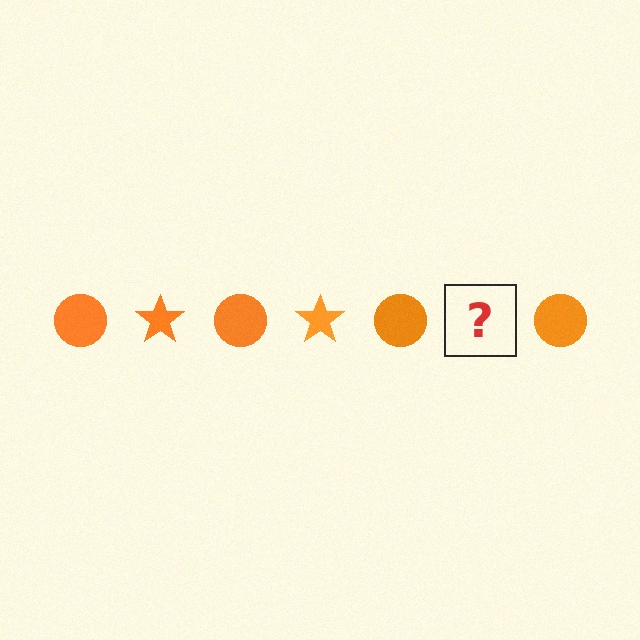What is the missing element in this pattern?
The missing element is an orange star.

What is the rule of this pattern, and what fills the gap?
The rule is that the pattern cycles through circle, star shapes in orange. The gap should be filled with an orange star.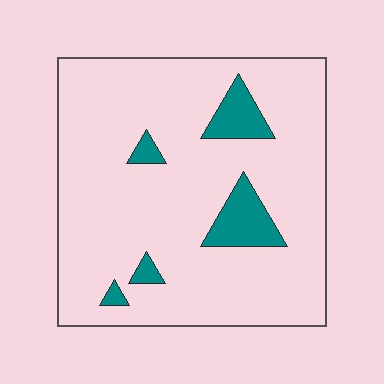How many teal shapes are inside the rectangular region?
5.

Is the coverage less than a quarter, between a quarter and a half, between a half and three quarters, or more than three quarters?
Less than a quarter.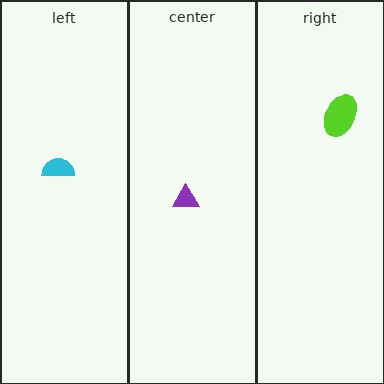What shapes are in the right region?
The lime ellipse.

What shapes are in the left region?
The cyan semicircle.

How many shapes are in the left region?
1.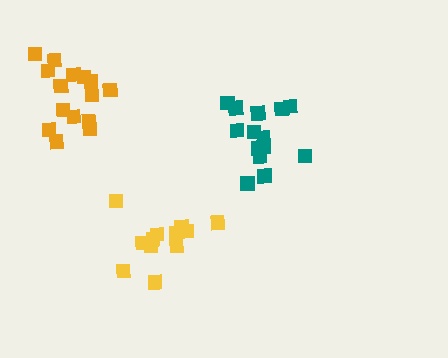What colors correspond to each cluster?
The clusters are colored: teal, yellow, orange.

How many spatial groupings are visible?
There are 3 spatial groupings.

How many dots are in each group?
Group 1: 14 dots, Group 2: 12 dots, Group 3: 15 dots (41 total).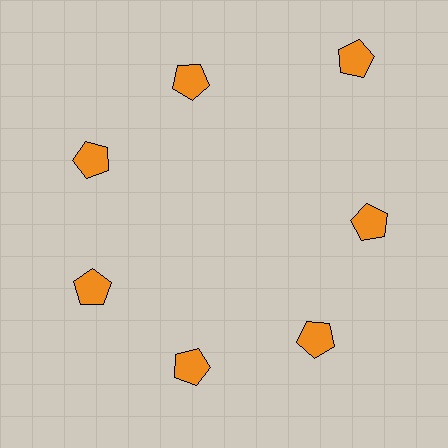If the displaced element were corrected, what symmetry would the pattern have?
It would have 7-fold rotational symmetry — the pattern would map onto itself every 51 degrees.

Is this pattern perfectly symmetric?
No. The 7 orange pentagons are arranged in a ring, but one element near the 1 o'clock position is pushed outward from the center, breaking the 7-fold rotational symmetry.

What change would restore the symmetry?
The symmetry would be restored by moving it inward, back onto the ring so that all 7 pentagons sit at equal angles and equal distance from the center.